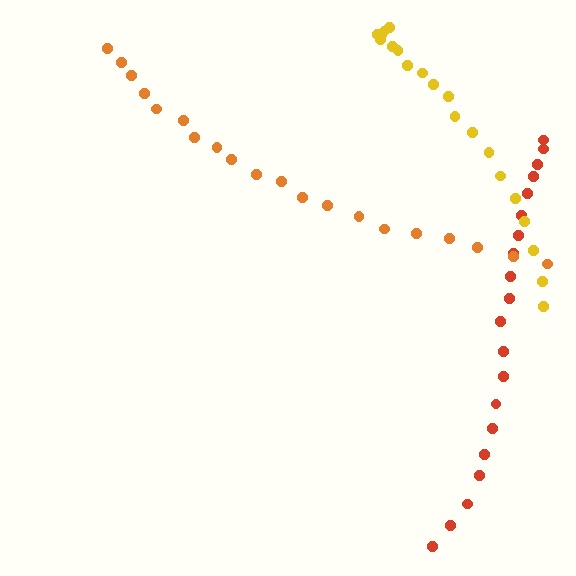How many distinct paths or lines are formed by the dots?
There are 3 distinct paths.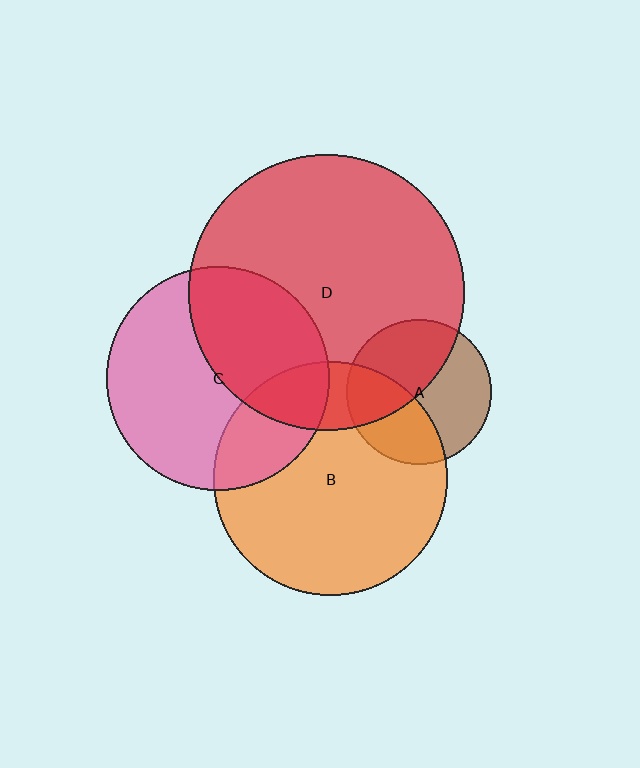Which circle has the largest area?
Circle D (red).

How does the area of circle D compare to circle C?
Approximately 1.5 times.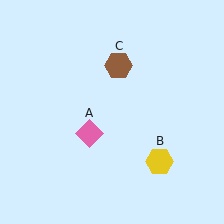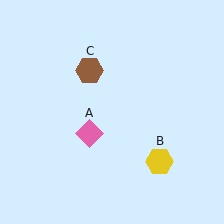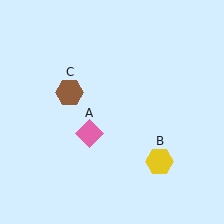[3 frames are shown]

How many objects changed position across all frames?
1 object changed position: brown hexagon (object C).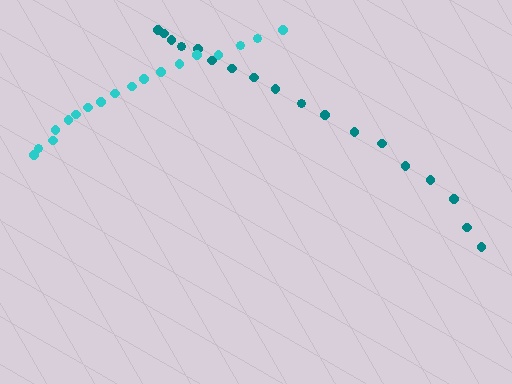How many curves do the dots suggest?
There are 2 distinct paths.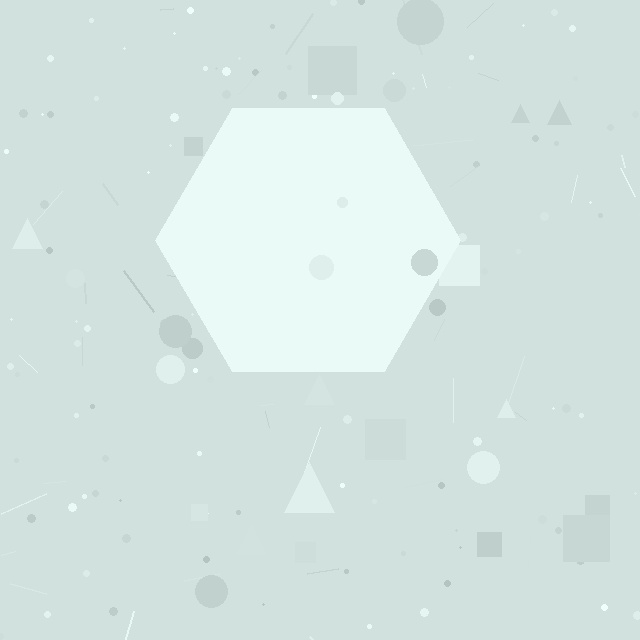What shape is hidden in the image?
A hexagon is hidden in the image.